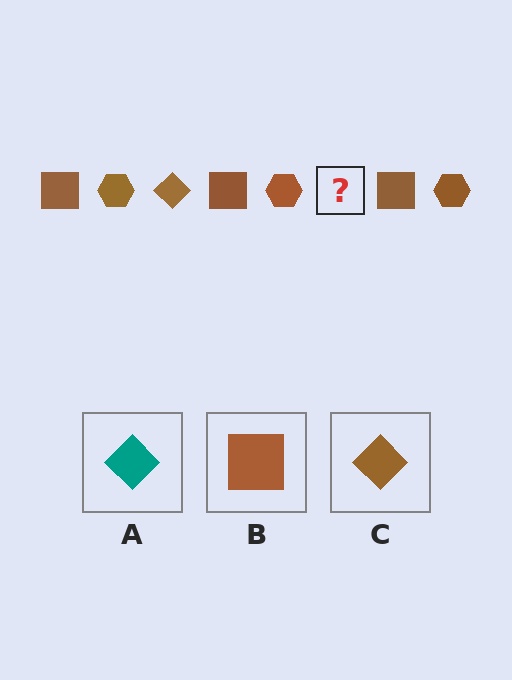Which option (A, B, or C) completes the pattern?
C.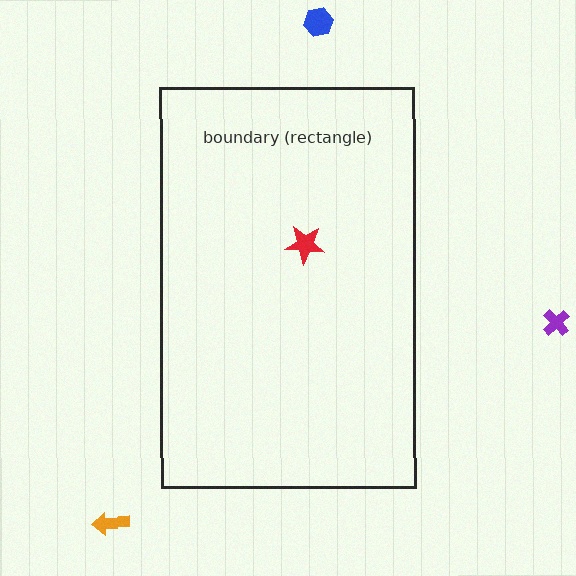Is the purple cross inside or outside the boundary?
Outside.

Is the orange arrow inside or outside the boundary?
Outside.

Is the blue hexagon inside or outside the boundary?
Outside.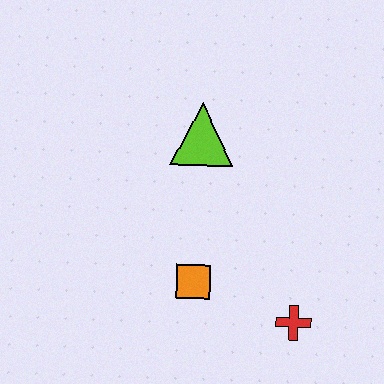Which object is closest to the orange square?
The red cross is closest to the orange square.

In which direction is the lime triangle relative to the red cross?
The lime triangle is above the red cross.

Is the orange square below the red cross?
No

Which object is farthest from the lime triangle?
The red cross is farthest from the lime triangle.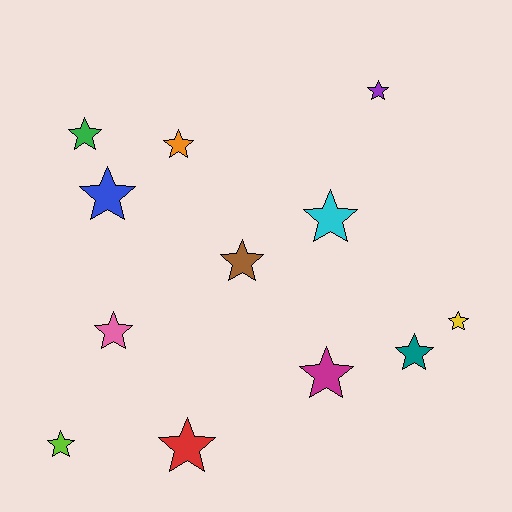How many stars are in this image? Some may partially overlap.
There are 12 stars.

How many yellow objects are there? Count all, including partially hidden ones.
There is 1 yellow object.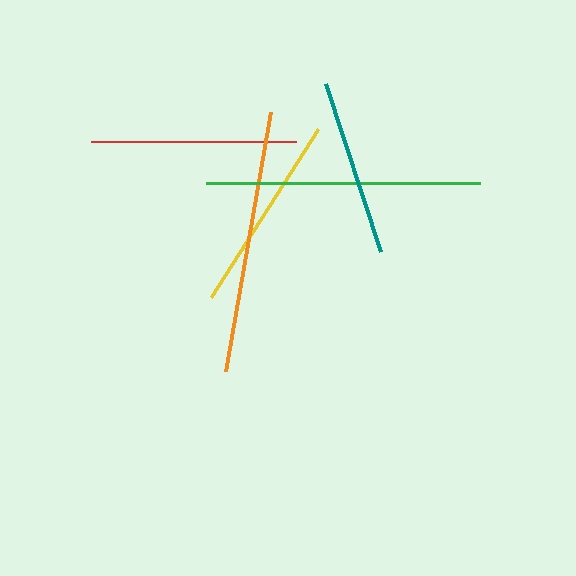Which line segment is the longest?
The green line is the longest at approximately 274 pixels.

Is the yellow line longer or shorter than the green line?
The green line is longer than the yellow line.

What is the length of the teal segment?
The teal segment is approximately 176 pixels long.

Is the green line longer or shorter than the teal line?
The green line is longer than the teal line.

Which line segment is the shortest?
The teal line is the shortest at approximately 176 pixels.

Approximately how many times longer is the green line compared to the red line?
The green line is approximately 1.3 times the length of the red line.